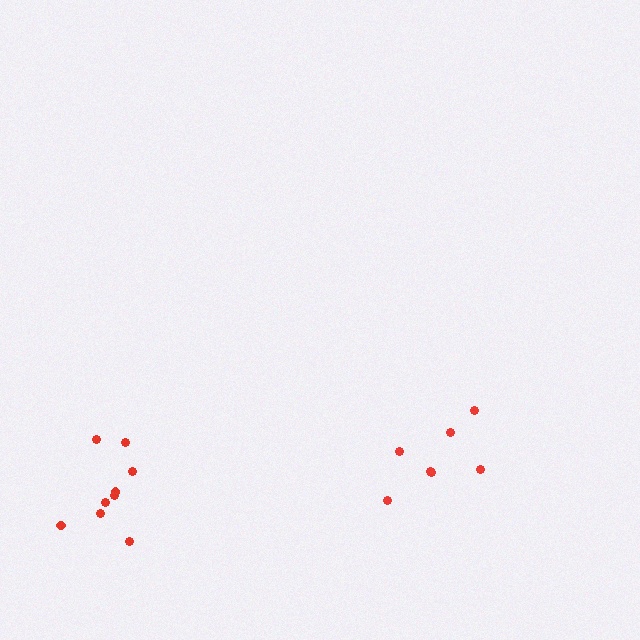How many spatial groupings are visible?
There are 2 spatial groupings.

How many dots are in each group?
Group 1: 9 dots, Group 2: 7 dots (16 total).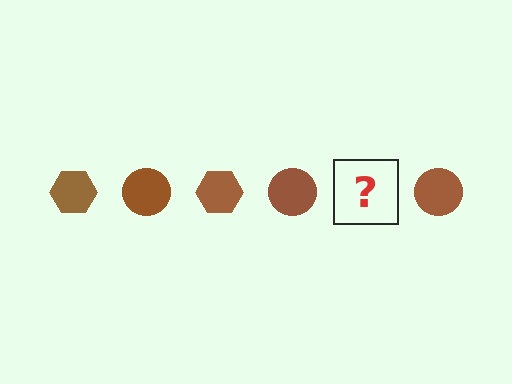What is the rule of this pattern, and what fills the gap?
The rule is that the pattern cycles through hexagon, circle shapes in brown. The gap should be filled with a brown hexagon.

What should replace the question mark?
The question mark should be replaced with a brown hexagon.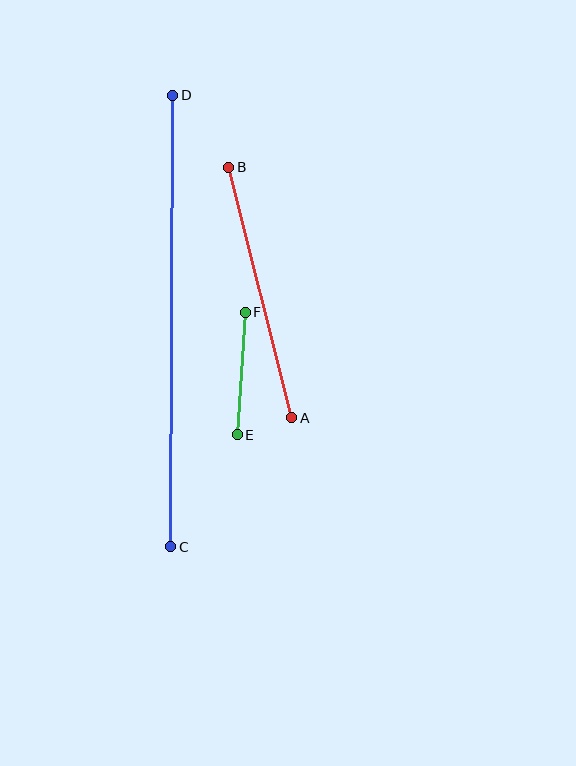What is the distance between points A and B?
The distance is approximately 258 pixels.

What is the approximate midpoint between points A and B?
The midpoint is at approximately (260, 293) pixels.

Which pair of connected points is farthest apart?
Points C and D are farthest apart.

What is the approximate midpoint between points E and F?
The midpoint is at approximately (241, 374) pixels.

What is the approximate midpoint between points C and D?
The midpoint is at approximately (172, 321) pixels.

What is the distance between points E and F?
The distance is approximately 123 pixels.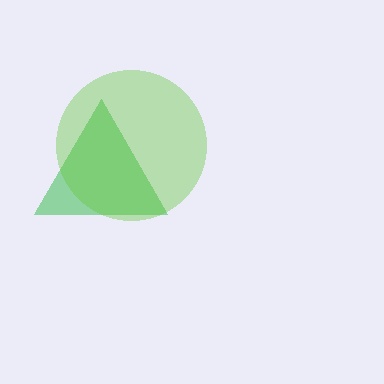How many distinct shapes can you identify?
There are 2 distinct shapes: a green triangle, a lime circle.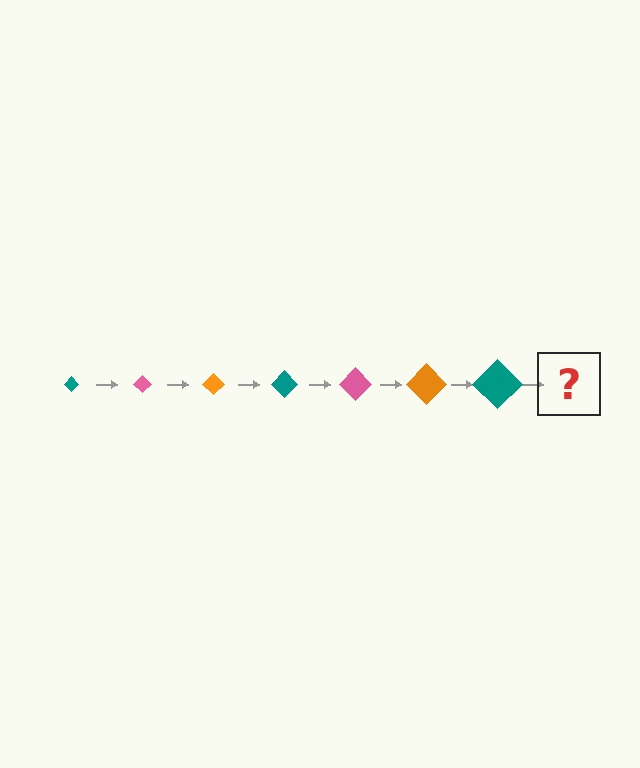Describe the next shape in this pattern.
It should be a pink diamond, larger than the previous one.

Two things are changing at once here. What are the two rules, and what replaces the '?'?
The two rules are that the diamond grows larger each step and the color cycles through teal, pink, and orange. The '?' should be a pink diamond, larger than the previous one.